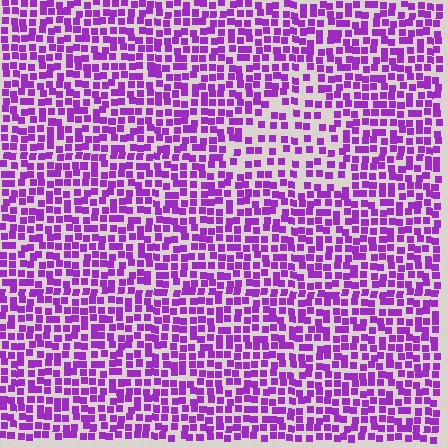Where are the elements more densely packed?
The elements are more densely packed outside the triangle boundary.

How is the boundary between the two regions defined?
The boundary is defined by a change in element density (approximately 1.8x ratio). All elements are the same color, size, and shape.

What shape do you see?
I see a triangle.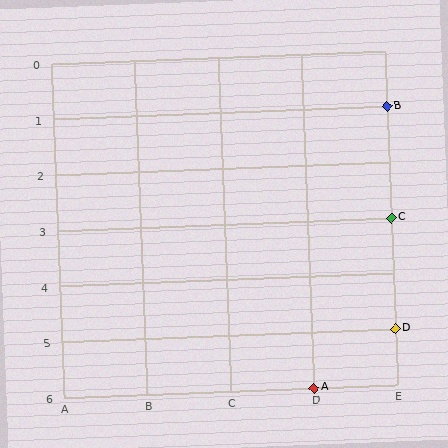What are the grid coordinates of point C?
Point C is at grid coordinates (E, 3).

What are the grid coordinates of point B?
Point B is at grid coordinates (E, 1).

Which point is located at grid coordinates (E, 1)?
Point B is at (E, 1).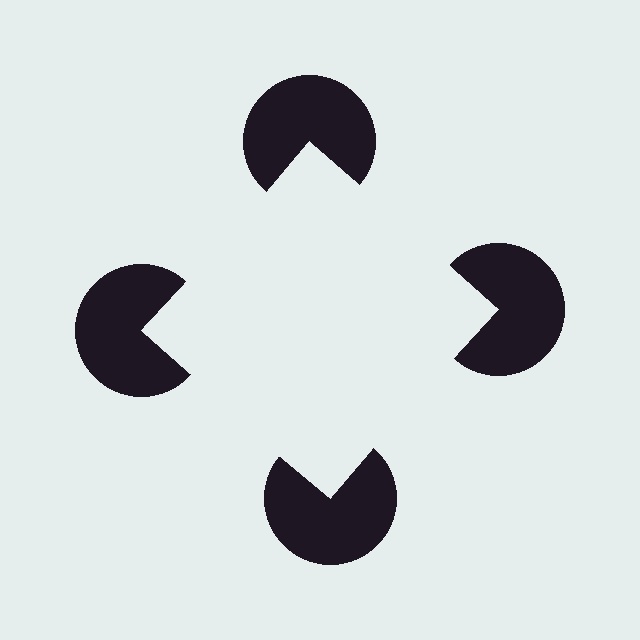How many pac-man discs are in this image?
There are 4 — one at each vertex of the illusory square.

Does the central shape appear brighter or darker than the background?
It typically appears slightly brighter than the background, even though no actual brightness change is drawn.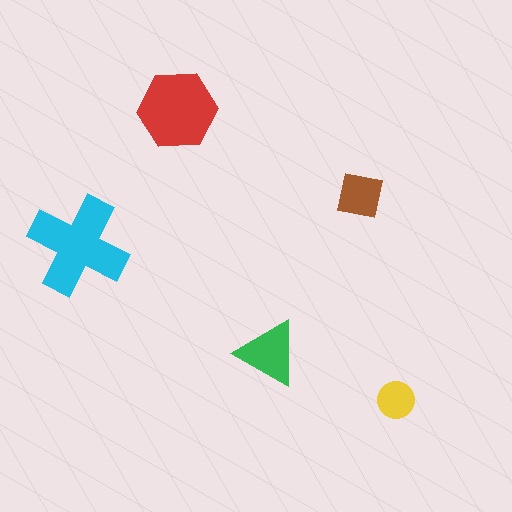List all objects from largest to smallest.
The cyan cross, the red hexagon, the green triangle, the brown square, the yellow circle.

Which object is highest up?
The red hexagon is topmost.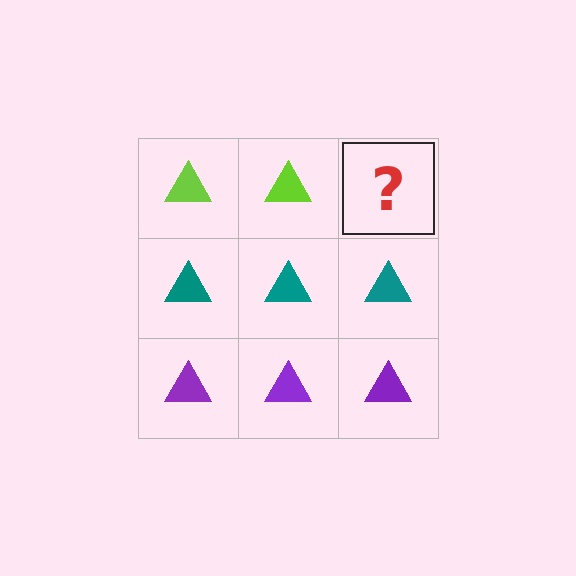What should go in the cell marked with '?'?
The missing cell should contain a lime triangle.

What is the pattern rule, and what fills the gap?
The rule is that each row has a consistent color. The gap should be filled with a lime triangle.